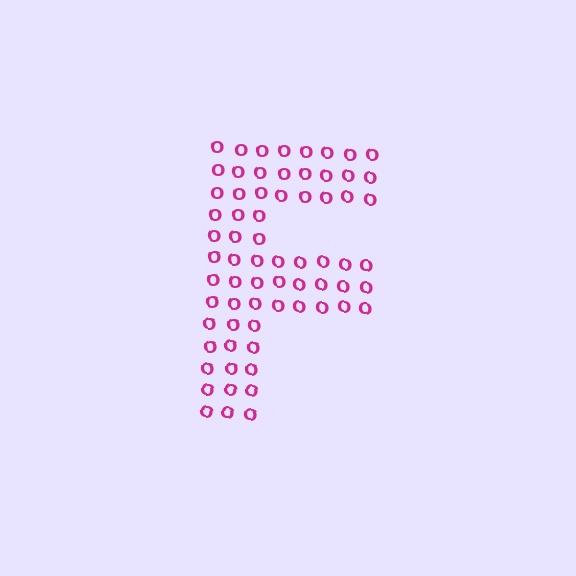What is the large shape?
The large shape is the letter F.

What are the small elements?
The small elements are letter O's.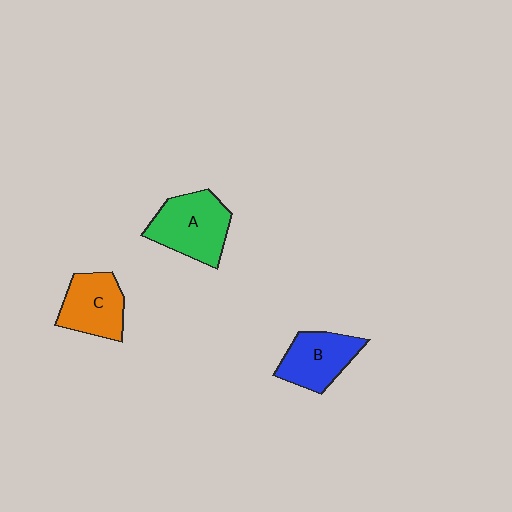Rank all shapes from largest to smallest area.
From largest to smallest: A (green), C (orange), B (blue).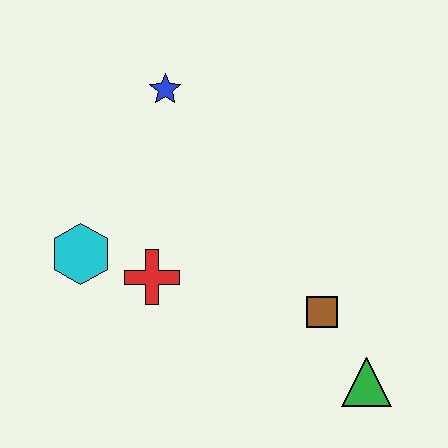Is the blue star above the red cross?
Yes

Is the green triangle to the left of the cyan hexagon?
No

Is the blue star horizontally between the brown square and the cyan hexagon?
Yes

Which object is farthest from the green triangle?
The blue star is farthest from the green triangle.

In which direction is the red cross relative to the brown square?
The red cross is to the left of the brown square.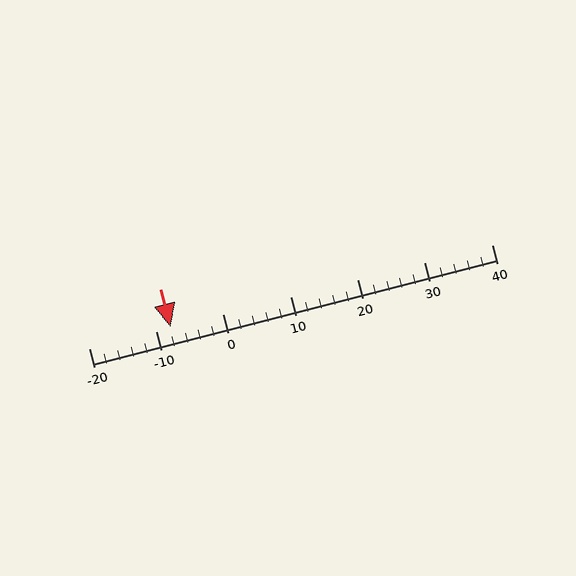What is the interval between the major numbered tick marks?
The major tick marks are spaced 10 units apart.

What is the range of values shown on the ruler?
The ruler shows values from -20 to 40.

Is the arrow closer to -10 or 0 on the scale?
The arrow is closer to -10.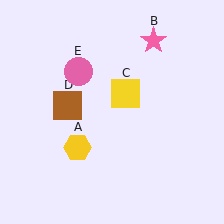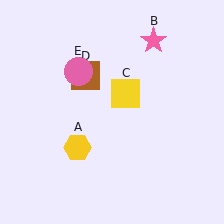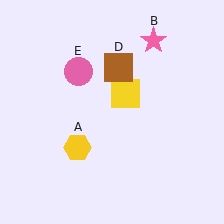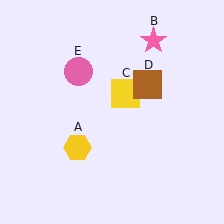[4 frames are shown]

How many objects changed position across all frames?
1 object changed position: brown square (object D).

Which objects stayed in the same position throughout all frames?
Yellow hexagon (object A) and pink star (object B) and yellow square (object C) and pink circle (object E) remained stationary.